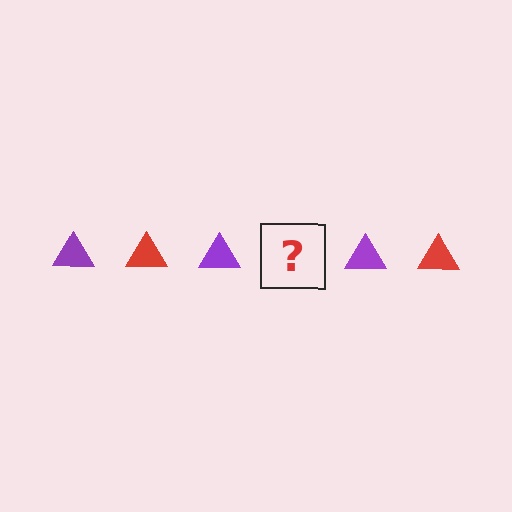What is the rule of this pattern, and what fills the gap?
The rule is that the pattern cycles through purple, red triangles. The gap should be filled with a red triangle.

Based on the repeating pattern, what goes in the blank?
The blank should be a red triangle.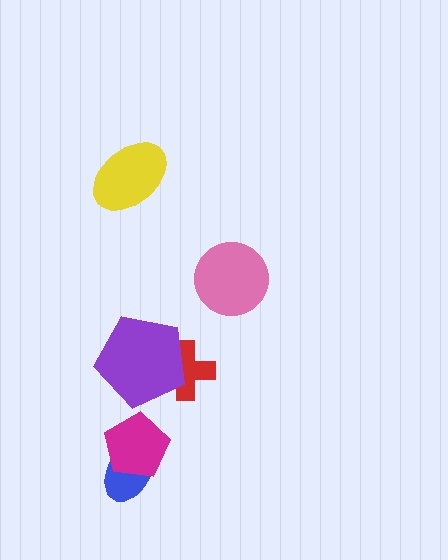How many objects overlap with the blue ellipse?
1 object overlaps with the blue ellipse.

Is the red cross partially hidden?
Yes, it is partially covered by another shape.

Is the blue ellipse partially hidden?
Yes, it is partially covered by another shape.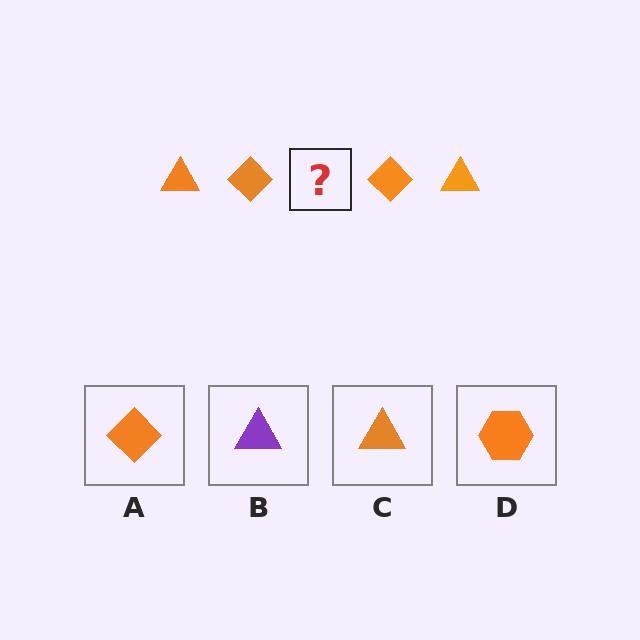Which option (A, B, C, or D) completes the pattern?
C.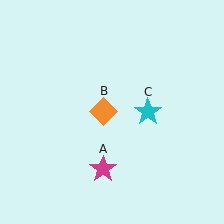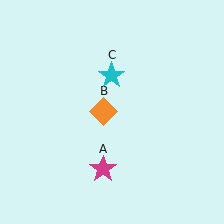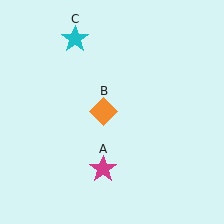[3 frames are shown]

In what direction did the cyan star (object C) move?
The cyan star (object C) moved up and to the left.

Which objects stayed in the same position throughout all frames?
Magenta star (object A) and orange diamond (object B) remained stationary.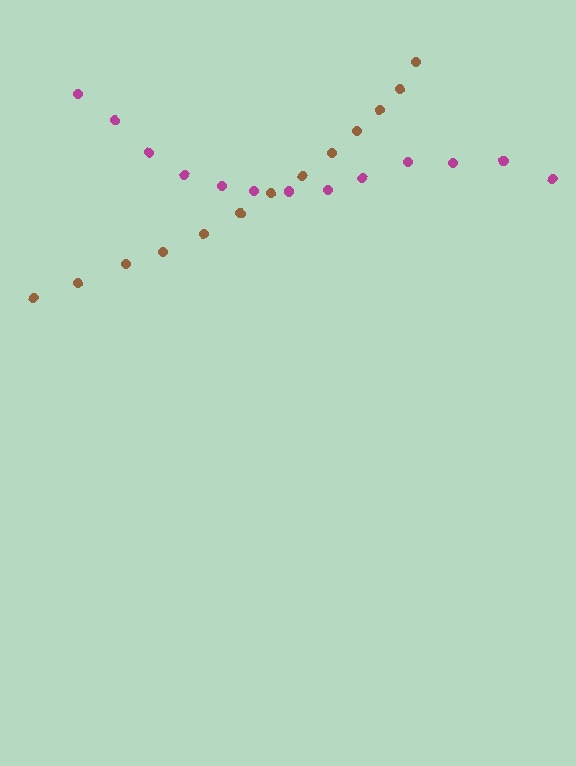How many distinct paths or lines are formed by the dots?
There are 2 distinct paths.